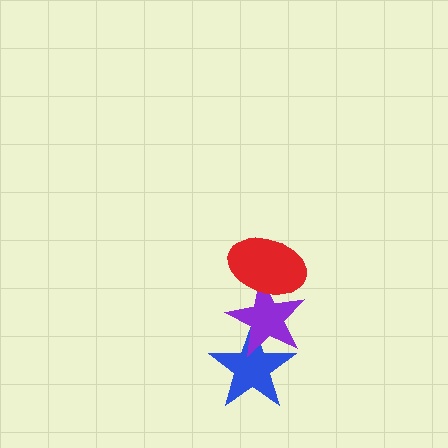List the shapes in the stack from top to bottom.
From top to bottom: the red ellipse, the purple star, the blue star.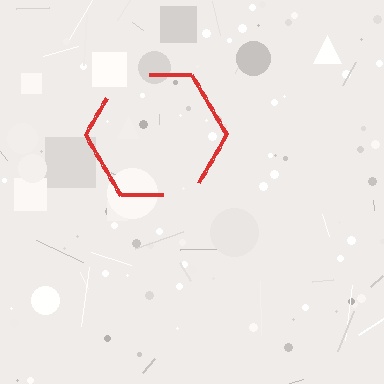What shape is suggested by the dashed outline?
The dashed outline suggests a hexagon.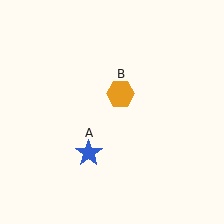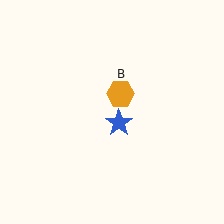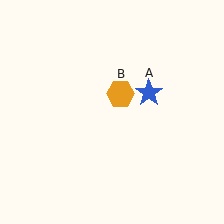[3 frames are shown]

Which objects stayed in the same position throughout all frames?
Orange hexagon (object B) remained stationary.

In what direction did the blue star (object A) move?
The blue star (object A) moved up and to the right.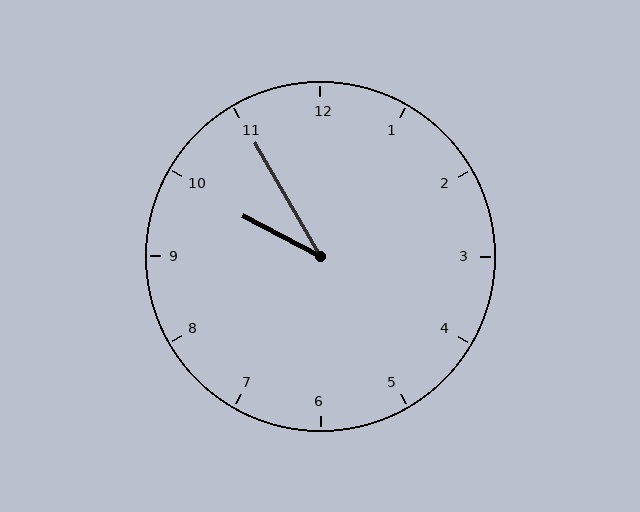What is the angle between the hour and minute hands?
Approximately 32 degrees.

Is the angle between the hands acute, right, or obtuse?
It is acute.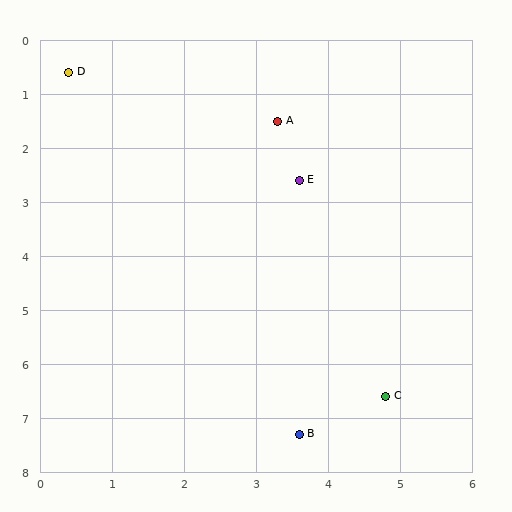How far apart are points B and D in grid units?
Points B and D are about 7.4 grid units apart.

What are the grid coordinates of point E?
Point E is at approximately (3.6, 2.6).